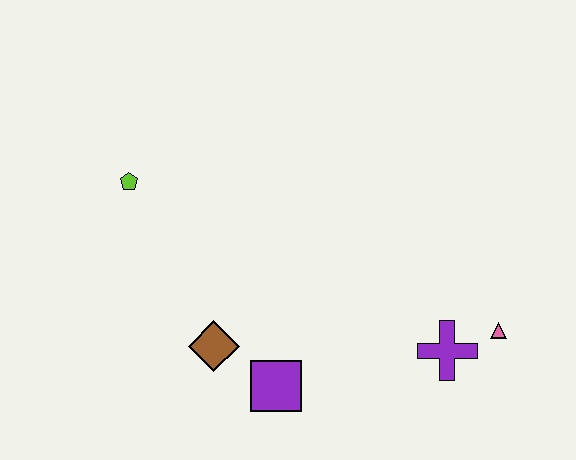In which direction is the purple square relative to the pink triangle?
The purple square is to the left of the pink triangle.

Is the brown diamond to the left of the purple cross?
Yes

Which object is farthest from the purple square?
The lime pentagon is farthest from the purple square.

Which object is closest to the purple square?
The brown diamond is closest to the purple square.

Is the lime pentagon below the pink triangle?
No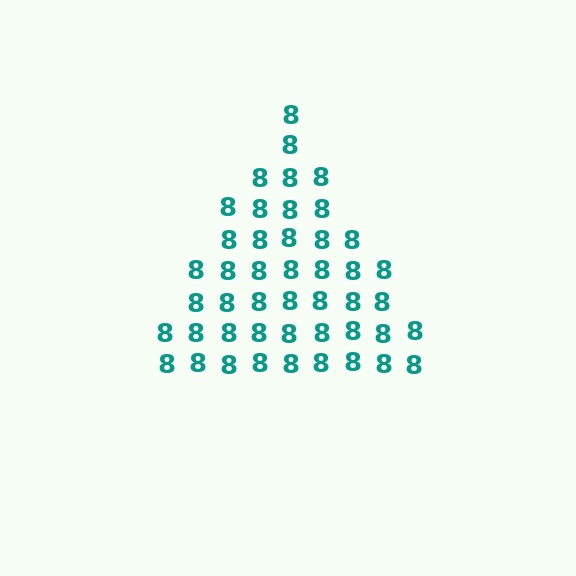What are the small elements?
The small elements are digit 8's.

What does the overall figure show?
The overall figure shows a triangle.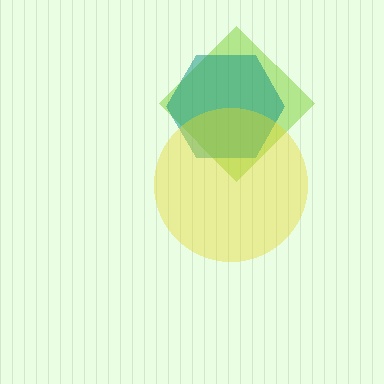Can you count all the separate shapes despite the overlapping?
Yes, there are 3 separate shapes.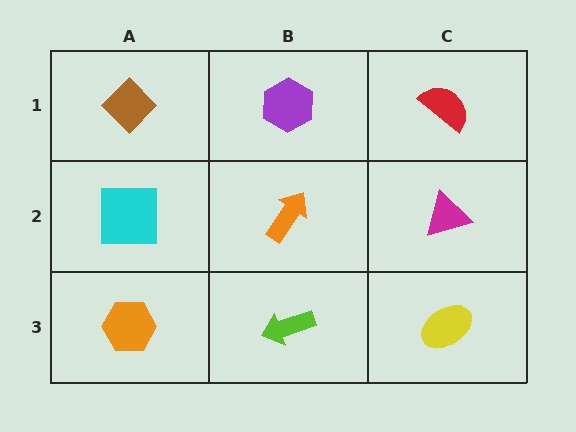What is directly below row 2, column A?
An orange hexagon.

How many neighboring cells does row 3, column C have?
2.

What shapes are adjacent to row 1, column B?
An orange arrow (row 2, column B), a brown diamond (row 1, column A), a red semicircle (row 1, column C).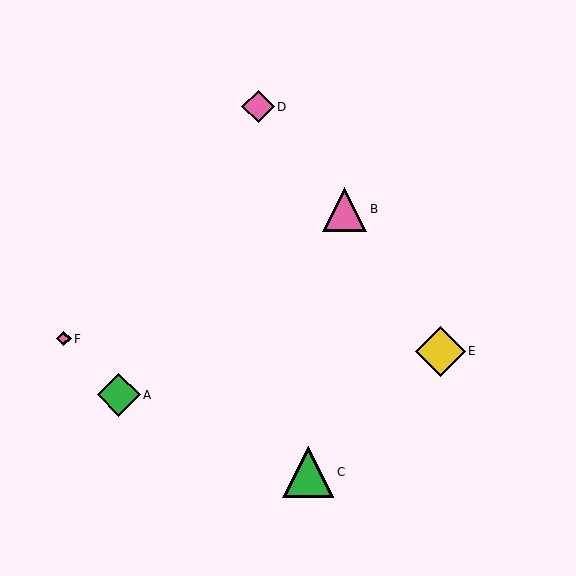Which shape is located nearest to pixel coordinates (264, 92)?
The pink diamond (labeled D) at (258, 107) is nearest to that location.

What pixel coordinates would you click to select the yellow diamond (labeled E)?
Click at (440, 351) to select the yellow diamond E.